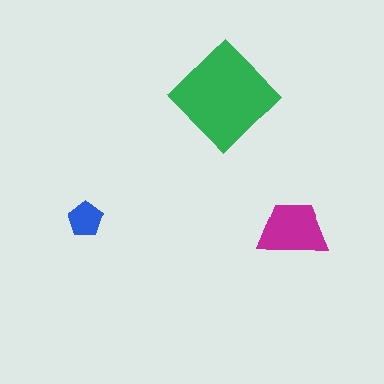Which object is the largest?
The green diamond.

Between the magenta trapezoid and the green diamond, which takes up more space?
The green diamond.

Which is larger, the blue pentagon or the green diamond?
The green diamond.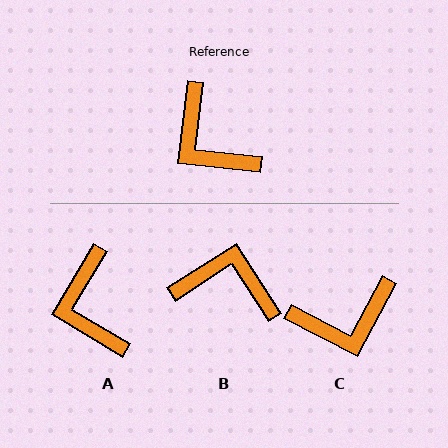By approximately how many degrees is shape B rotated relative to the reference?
Approximately 141 degrees clockwise.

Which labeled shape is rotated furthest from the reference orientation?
B, about 141 degrees away.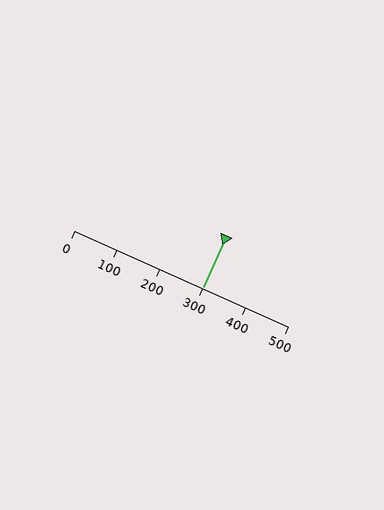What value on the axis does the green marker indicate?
The marker indicates approximately 300.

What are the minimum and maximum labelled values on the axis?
The axis runs from 0 to 500.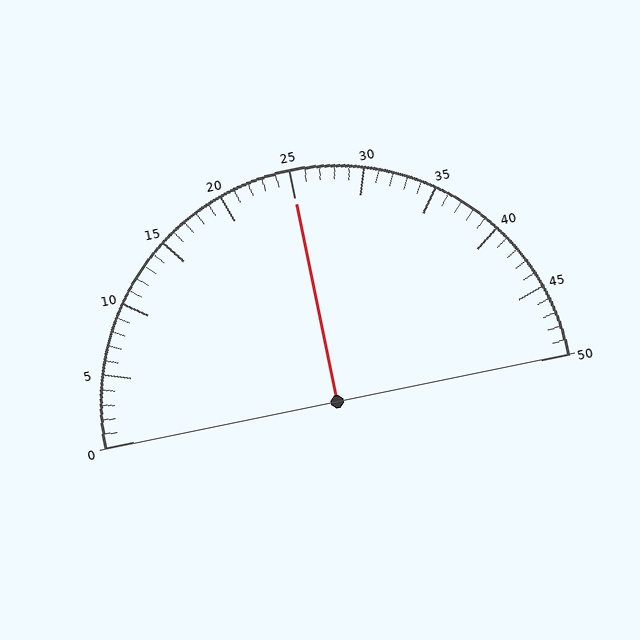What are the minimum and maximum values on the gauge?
The gauge ranges from 0 to 50.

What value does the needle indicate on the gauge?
The needle indicates approximately 25.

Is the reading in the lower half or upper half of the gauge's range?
The reading is in the upper half of the range (0 to 50).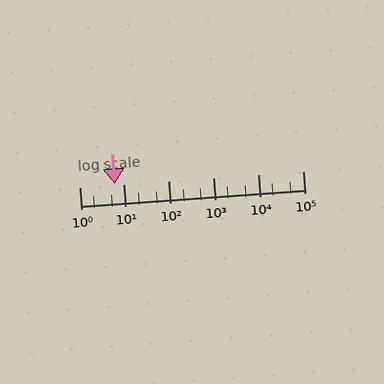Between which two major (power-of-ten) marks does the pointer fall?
The pointer is between 1 and 10.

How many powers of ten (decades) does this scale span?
The scale spans 5 decades, from 1 to 100000.